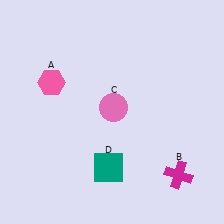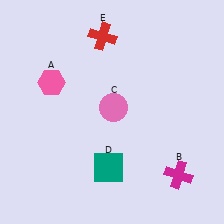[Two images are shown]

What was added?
A red cross (E) was added in Image 2.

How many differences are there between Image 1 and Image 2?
There is 1 difference between the two images.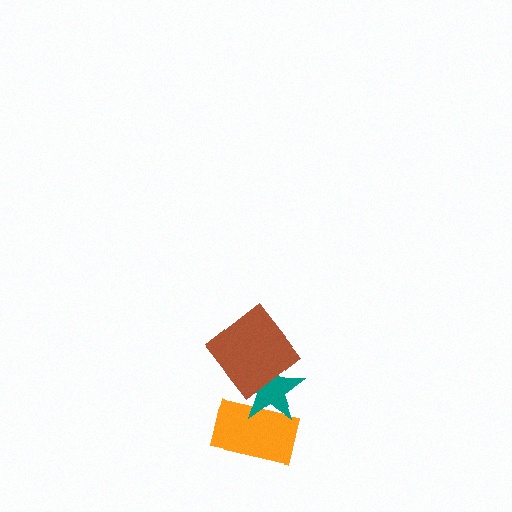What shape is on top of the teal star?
The brown diamond is on top of the teal star.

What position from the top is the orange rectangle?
The orange rectangle is 3rd from the top.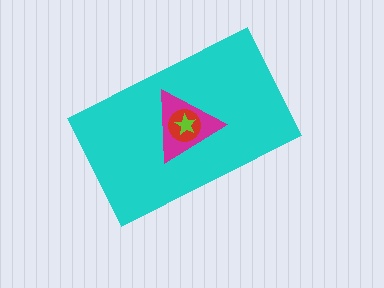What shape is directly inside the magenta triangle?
The red circle.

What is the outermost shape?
The cyan rectangle.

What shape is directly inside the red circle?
The lime star.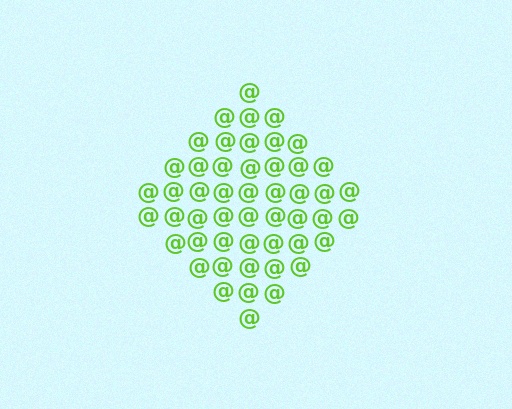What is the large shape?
The large shape is a diamond.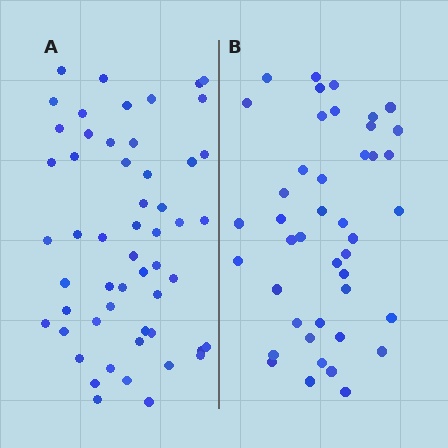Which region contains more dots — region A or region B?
Region A (the left region) has more dots.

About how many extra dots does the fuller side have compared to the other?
Region A has roughly 12 or so more dots than region B.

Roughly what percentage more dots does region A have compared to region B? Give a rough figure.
About 25% more.